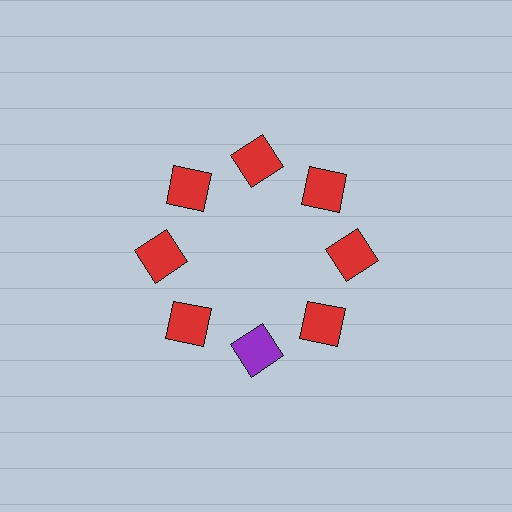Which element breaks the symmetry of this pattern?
The purple square at roughly the 6 o'clock position breaks the symmetry. All other shapes are red squares.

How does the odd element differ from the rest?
It has a different color: purple instead of red.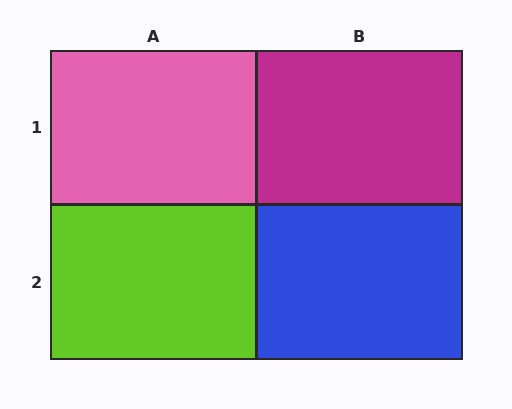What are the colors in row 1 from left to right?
Pink, magenta.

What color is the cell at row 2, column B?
Blue.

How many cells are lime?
1 cell is lime.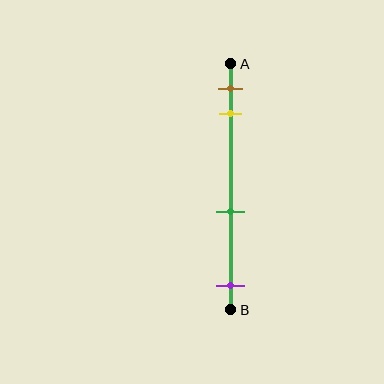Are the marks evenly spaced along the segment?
No, the marks are not evenly spaced.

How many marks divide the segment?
There are 4 marks dividing the segment.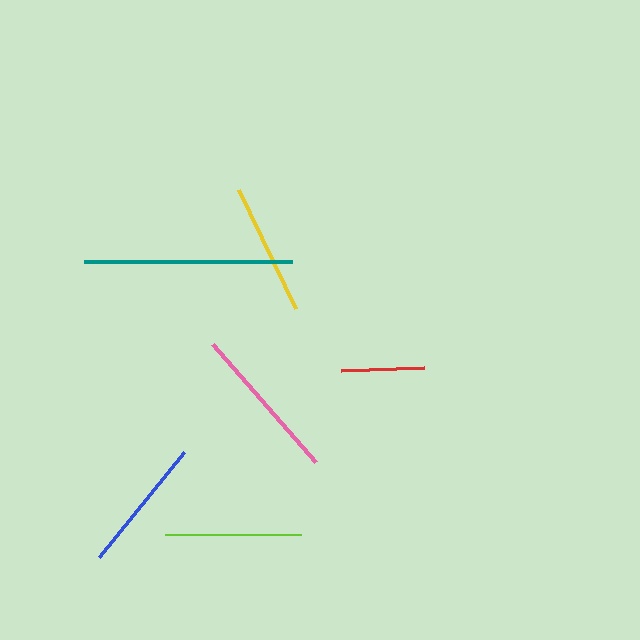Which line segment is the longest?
The teal line is the longest at approximately 208 pixels.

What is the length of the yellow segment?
The yellow segment is approximately 133 pixels long.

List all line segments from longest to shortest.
From longest to shortest: teal, pink, lime, blue, yellow, red.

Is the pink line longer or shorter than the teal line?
The teal line is longer than the pink line.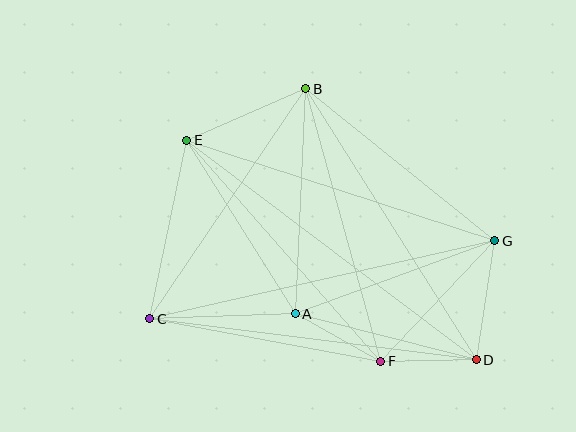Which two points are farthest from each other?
Points D and E are farthest from each other.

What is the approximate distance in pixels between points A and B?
The distance between A and B is approximately 225 pixels.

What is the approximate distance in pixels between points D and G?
The distance between D and G is approximately 120 pixels.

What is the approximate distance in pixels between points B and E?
The distance between B and E is approximately 130 pixels.